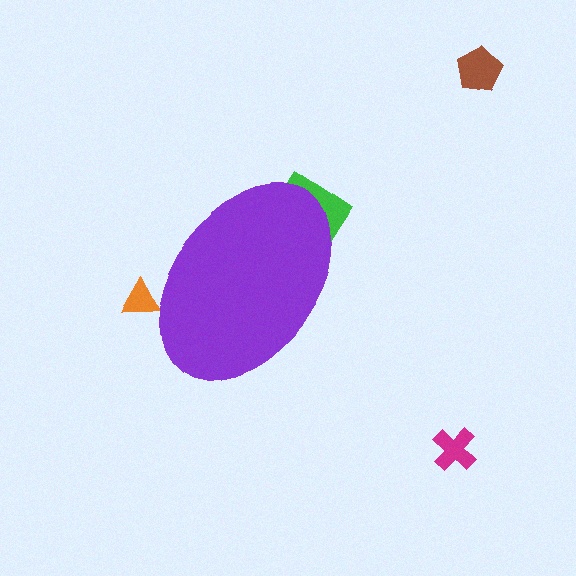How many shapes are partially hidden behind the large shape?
2 shapes are partially hidden.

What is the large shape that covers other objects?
A purple ellipse.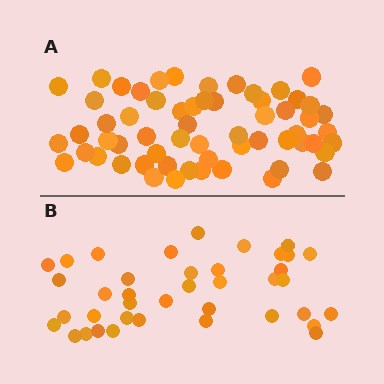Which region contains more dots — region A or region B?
Region A (the top region) has more dots.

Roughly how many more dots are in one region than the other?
Region A has approximately 20 more dots than region B.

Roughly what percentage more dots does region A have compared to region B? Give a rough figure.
About 55% more.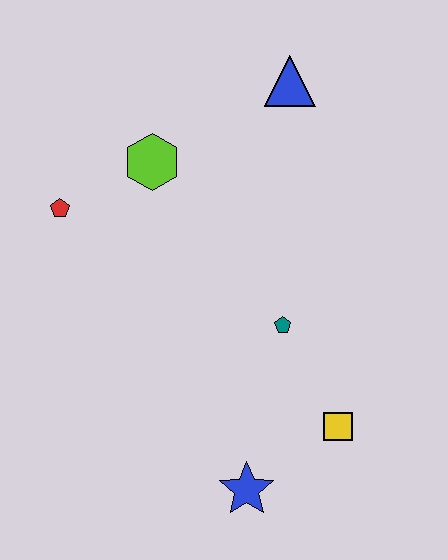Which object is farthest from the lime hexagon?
The blue star is farthest from the lime hexagon.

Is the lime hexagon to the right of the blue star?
No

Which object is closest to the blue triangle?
The lime hexagon is closest to the blue triangle.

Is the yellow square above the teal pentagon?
No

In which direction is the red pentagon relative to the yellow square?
The red pentagon is to the left of the yellow square.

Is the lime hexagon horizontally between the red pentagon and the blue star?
Yes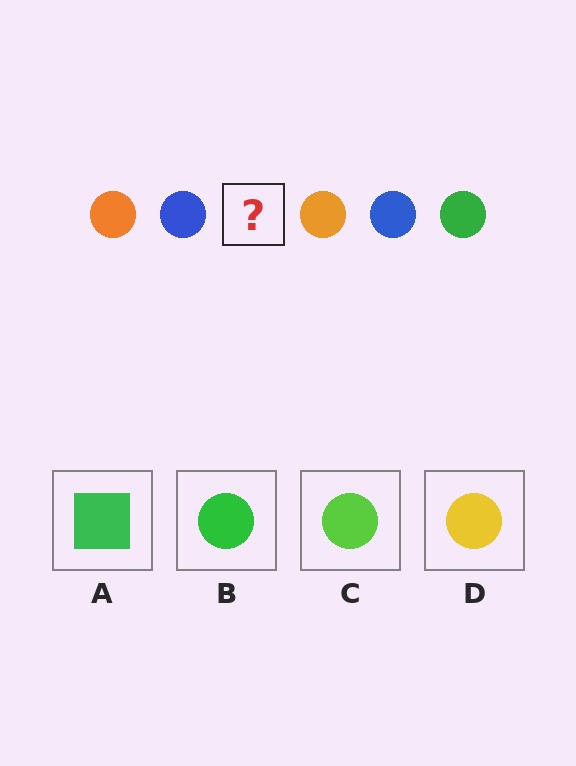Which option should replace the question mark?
Option B.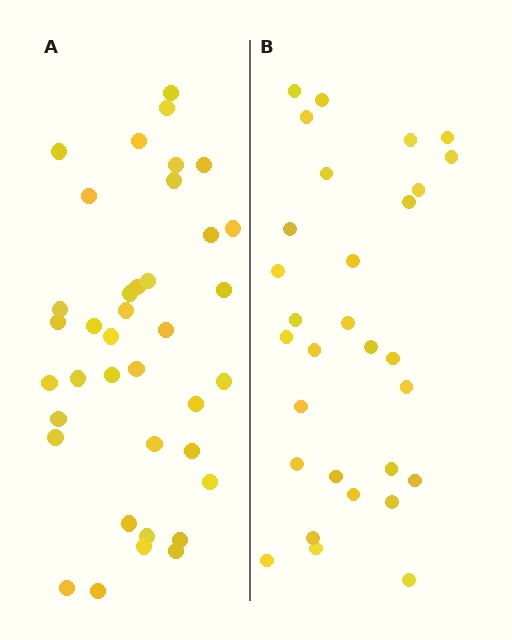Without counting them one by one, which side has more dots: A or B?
Region A (the left region) has more dots.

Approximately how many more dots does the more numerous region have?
Region A has roughly 8 or so more dots than region B.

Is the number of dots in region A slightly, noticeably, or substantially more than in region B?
Region A has noticeably more, but not dramatically so. The ratio is roughly 1.3 to 1.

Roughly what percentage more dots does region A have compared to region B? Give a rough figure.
About 25% more.